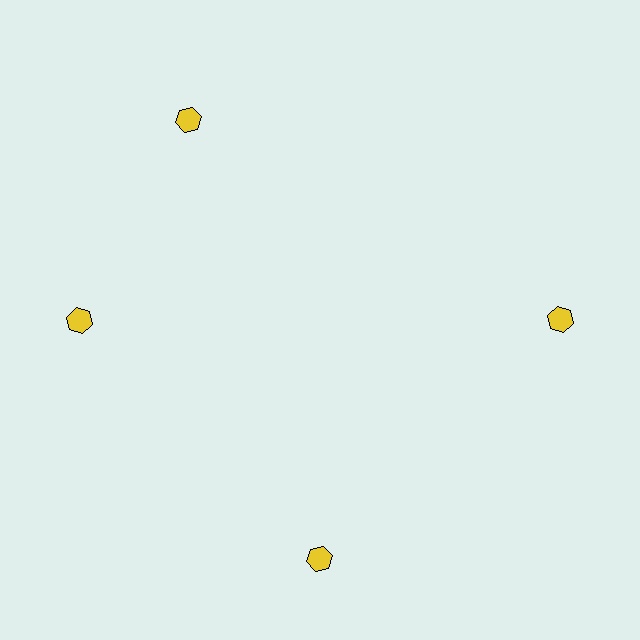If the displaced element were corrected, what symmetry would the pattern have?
It would have 4-fold rotational symmetry — the pattern would map onto itself every 90 degrees.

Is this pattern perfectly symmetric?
No. The 4 yellow hexagons are arranged in a ring, but one element near the 12 o'clock position is rotated out of alignment along the ring, breaking the 4-fold rotational symmetry.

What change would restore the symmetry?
The symmetry would be restored by rotating it back into even spacing with its neighbors so that all 4 hexagons sit at equal angles and equal distance from the center.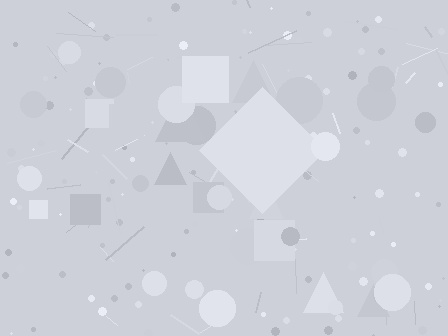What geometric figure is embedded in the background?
A diamond is embedded in the background.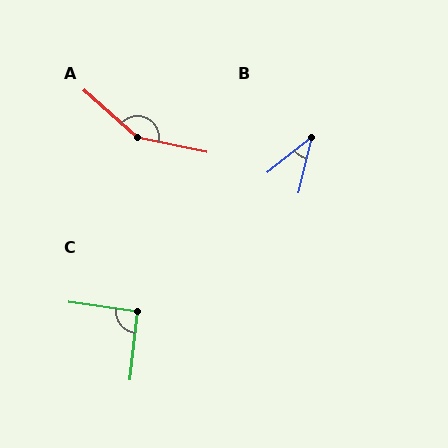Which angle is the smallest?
B, at approximately 37 degrees.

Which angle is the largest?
A, at approximately 150 degrees.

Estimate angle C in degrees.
Approximately 91 degrees.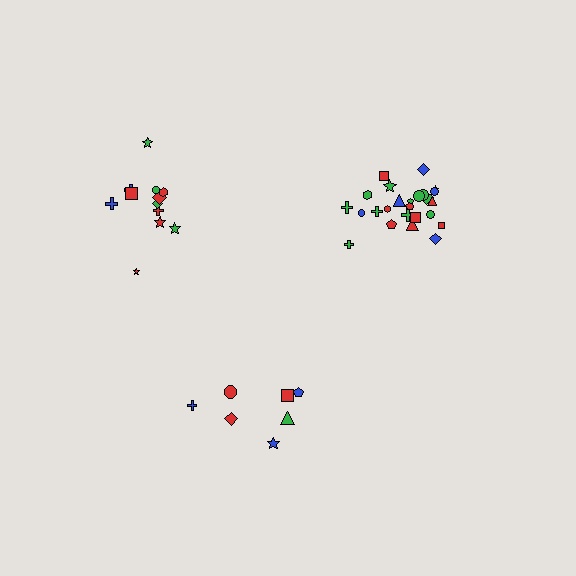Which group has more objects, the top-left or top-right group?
The top-right group.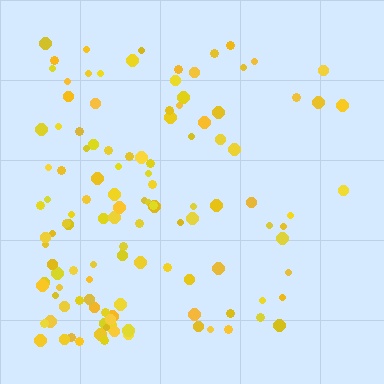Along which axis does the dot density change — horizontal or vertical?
Horizontal.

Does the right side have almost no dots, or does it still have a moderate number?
Still a moderate number, just noticeably fewer than the left.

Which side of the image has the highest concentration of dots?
The left.